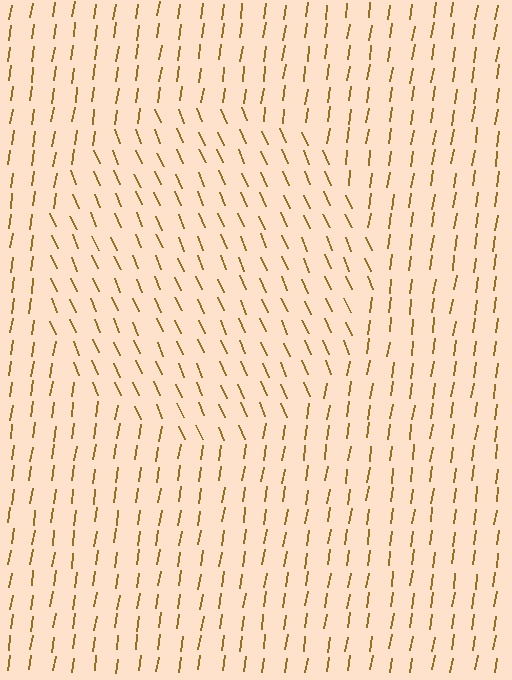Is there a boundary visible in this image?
Yes, there is a texture boundary formed by a change in line orientation.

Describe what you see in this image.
The image is filled with small brown line segments. A circle region in the image has lines oriented differently from the surrounding lines, creating a visible texture boundary.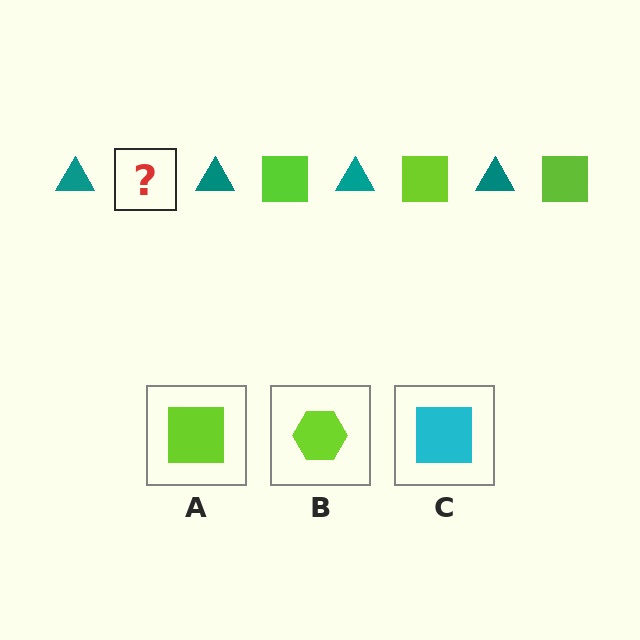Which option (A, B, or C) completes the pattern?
A.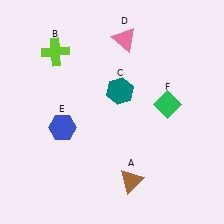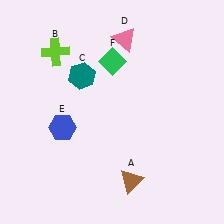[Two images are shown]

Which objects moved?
The objects that moved are: the teal hexagon (C), the green diamond (F).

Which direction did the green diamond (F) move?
The green diamond (F) moved left.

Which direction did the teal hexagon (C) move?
The teal hexagon (C) moved left.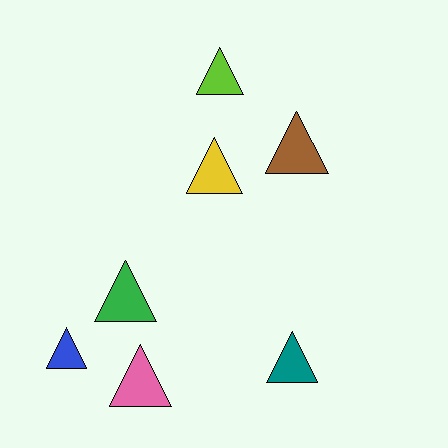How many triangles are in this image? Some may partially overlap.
There are 7 triangles.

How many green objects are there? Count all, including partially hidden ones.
There is 1 green object.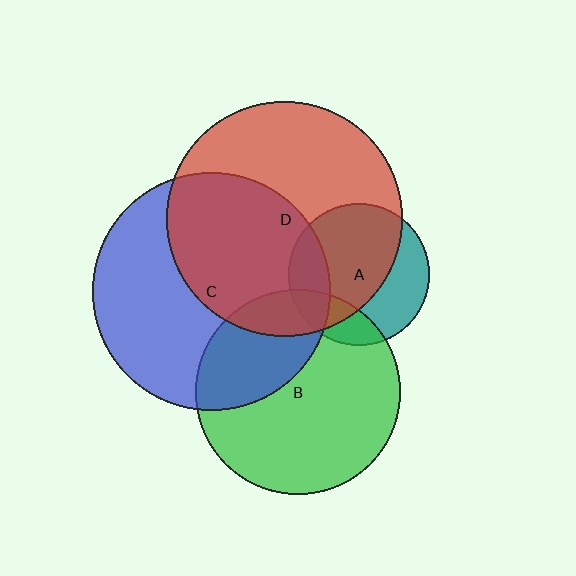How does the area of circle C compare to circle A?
Approximately 2.8 times.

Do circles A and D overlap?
Yes.